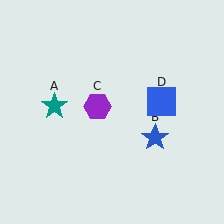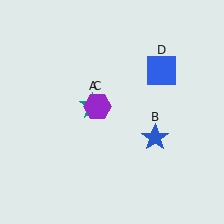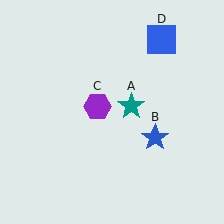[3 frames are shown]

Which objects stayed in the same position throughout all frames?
Blue star (object B) and purple hexagon (object C) remained stationary.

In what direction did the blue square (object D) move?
The blue square (object D) moved up.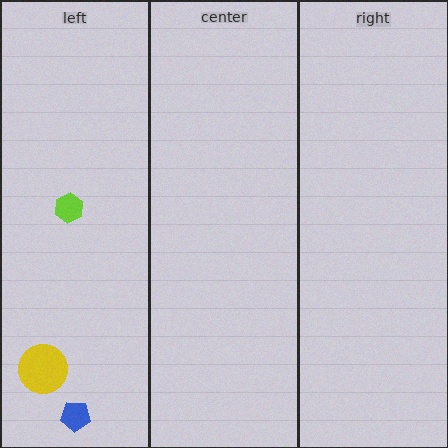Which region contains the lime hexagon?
The left region.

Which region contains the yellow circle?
The left region.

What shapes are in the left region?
The yellow circle, the blue pentagon, the lime hexagon.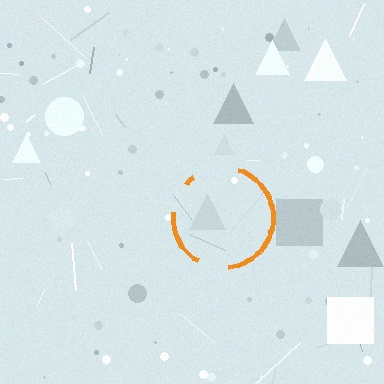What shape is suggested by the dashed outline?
The dashed outline suggests a circle.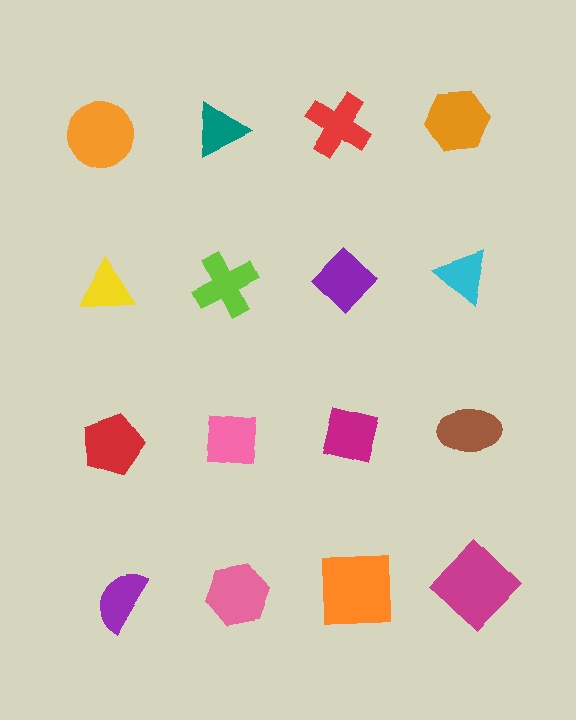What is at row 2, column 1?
A yellow triangle.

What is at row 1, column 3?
A red cross.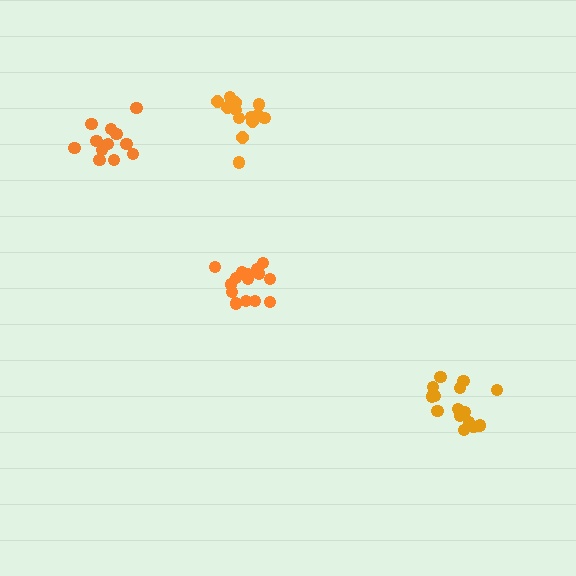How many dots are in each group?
Group 1: 13 dots, Group 2: 16 dots, Group 3: 16 dots, Group 4: 12 dots (57 total).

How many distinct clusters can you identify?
There are 4 distinct clusters.